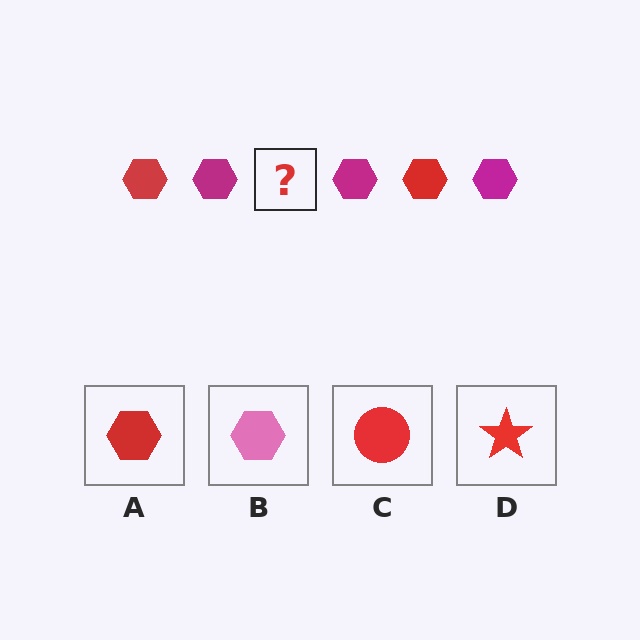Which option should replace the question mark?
Option A.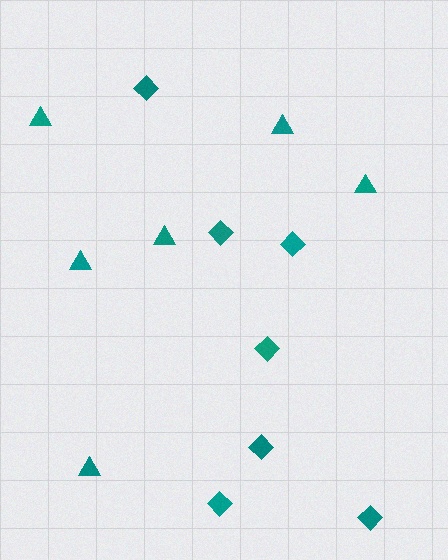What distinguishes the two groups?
There are 2 groups: one group of triangles (6) and one group of diamonds (7).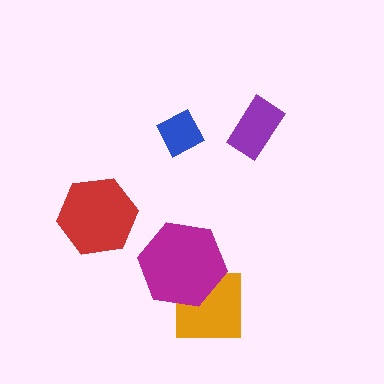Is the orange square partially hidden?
Yes, it is partially covered by another shape.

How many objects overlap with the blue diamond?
0 objects overlap with the blue diamond.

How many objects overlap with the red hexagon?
0 objects overlap with the red hexagon.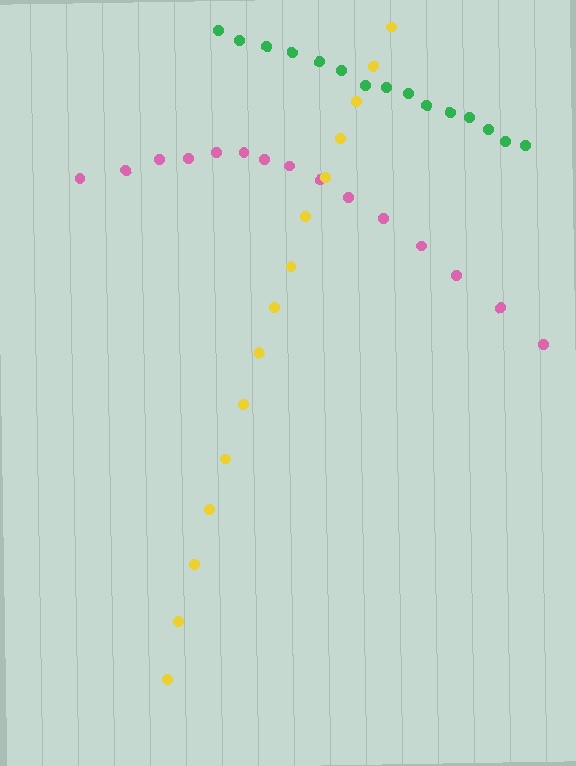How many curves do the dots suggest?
There are 3 distinct paths.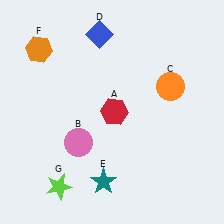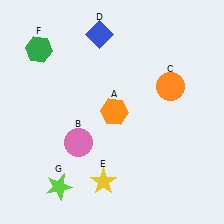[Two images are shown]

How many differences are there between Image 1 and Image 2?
There are 3 differences between the two images.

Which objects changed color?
A changed from red to orange. E changed from teal to yellow. F changed from orange to green.